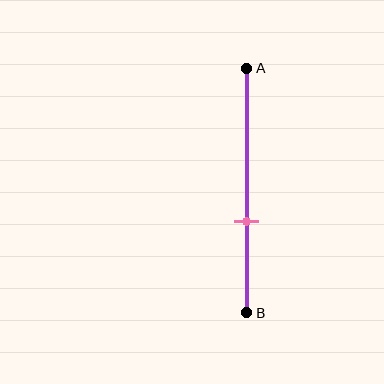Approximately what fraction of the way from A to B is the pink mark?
The pink mark is approximately 65% of the way from A to B.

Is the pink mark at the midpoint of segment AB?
No, the mark is at about 65% from A, not at the 50% midpoint.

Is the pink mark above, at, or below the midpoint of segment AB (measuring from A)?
The pink mark is below the midpoint of segment AB.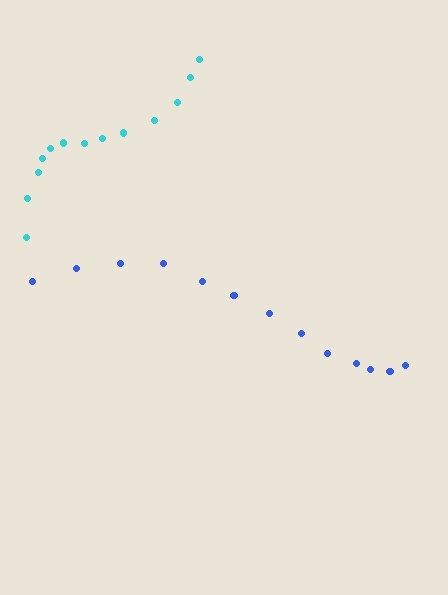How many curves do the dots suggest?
There are 2 distinct paths.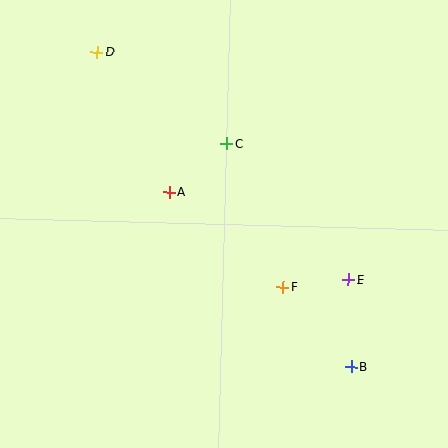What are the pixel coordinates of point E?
Point E is at (348, 279).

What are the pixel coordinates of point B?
Point B is at (352, 367).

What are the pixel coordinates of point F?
Point F is at (283, 287).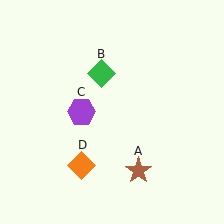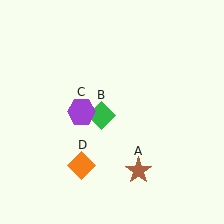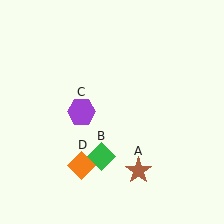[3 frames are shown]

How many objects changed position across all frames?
1 object changed position: green diamond (object B).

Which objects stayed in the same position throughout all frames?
Brown star (object A) and purple hexagon (object C) and orange diamond (object D) remained stationary.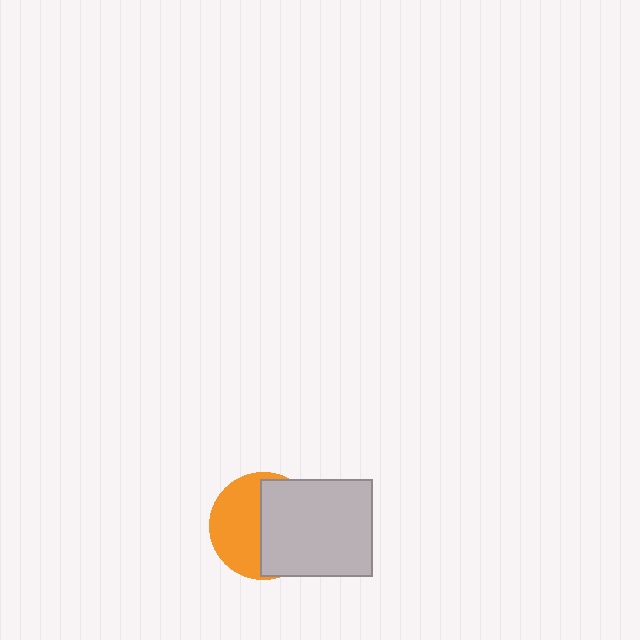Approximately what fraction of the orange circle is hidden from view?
Roughly 52% of the orange circle is hidden behind the light gray rectangle.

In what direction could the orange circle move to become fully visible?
The orange circle could move left. That would shift it out from behind the light gray rectangle entirely.